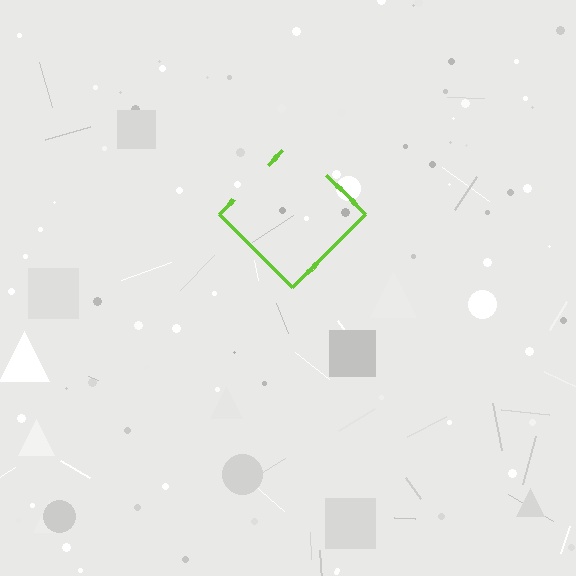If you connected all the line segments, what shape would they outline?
They would outline a diamond.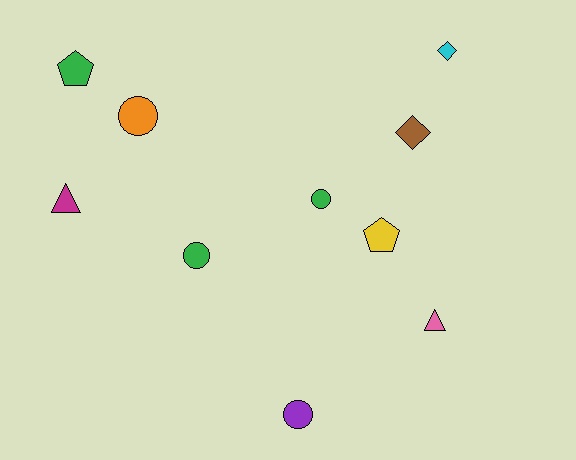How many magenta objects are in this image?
There is 1 magenta object.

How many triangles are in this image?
There are 2 triangles.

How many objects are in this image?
There are 10 objects.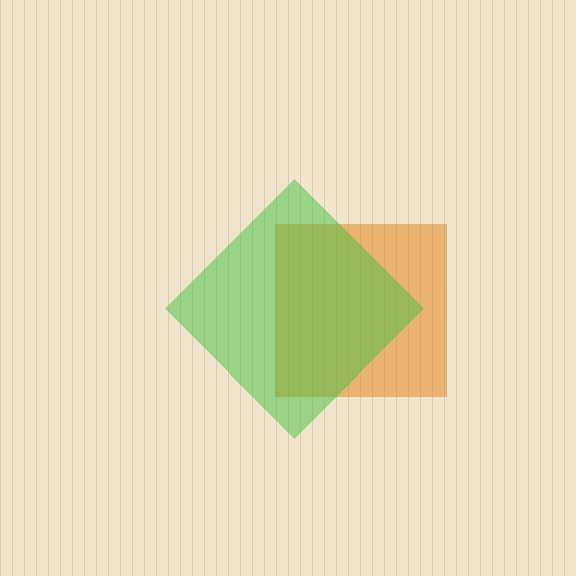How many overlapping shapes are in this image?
There are 2 overlapping shapes in the image.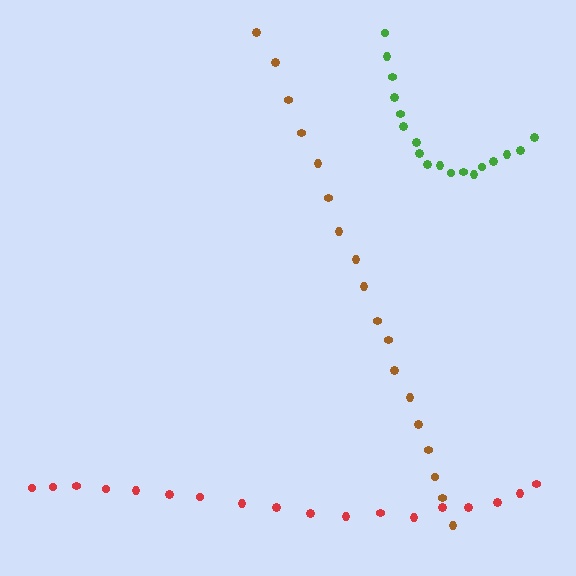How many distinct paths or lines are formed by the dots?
There are 3 distinct paths.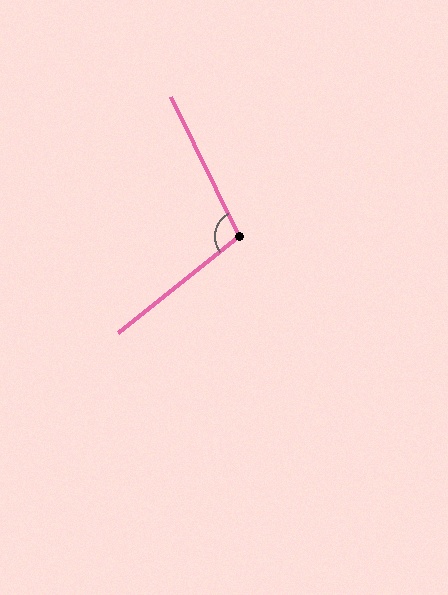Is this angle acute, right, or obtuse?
It is obtuse.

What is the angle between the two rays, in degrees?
Approximately 102 degrees.